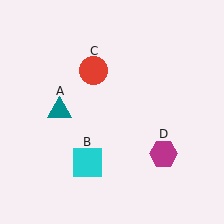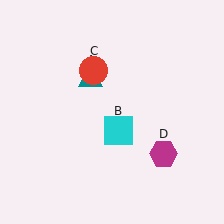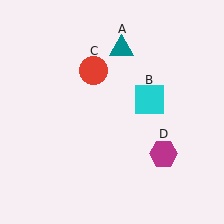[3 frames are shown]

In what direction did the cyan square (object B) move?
The cyan square (object B) moved up and to the right.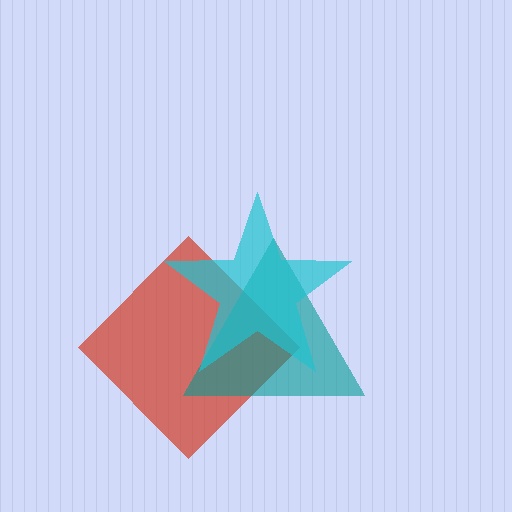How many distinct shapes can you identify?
There are 3 distinct shapes: a red diamond, a teal triangle, a cyan star.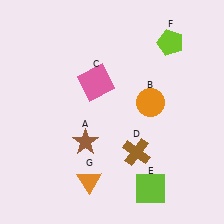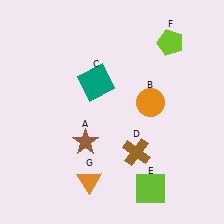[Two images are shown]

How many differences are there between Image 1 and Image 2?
There is 1 difference between the two images.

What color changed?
The square (C) changed from pink in Image 1 to teal in Image 2.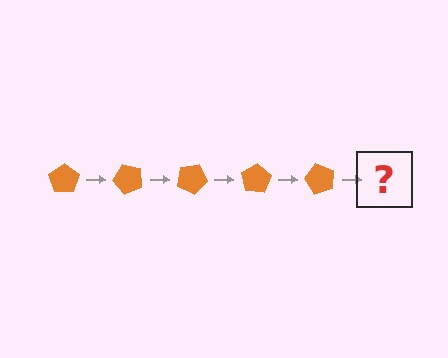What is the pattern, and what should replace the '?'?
The pattern is that the pentagon rotates 50 degrees each step. The '?' should be an orange pentagon rotated 250 degrees.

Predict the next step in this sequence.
The next step is an orange pentagon rotated 250 degrees.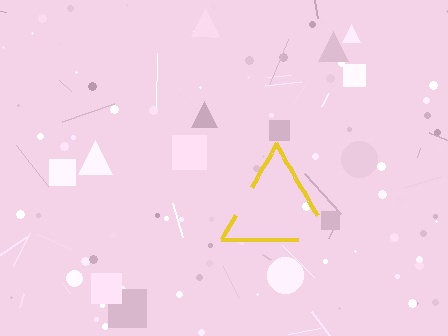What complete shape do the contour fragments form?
The contour fragments form a triangle.